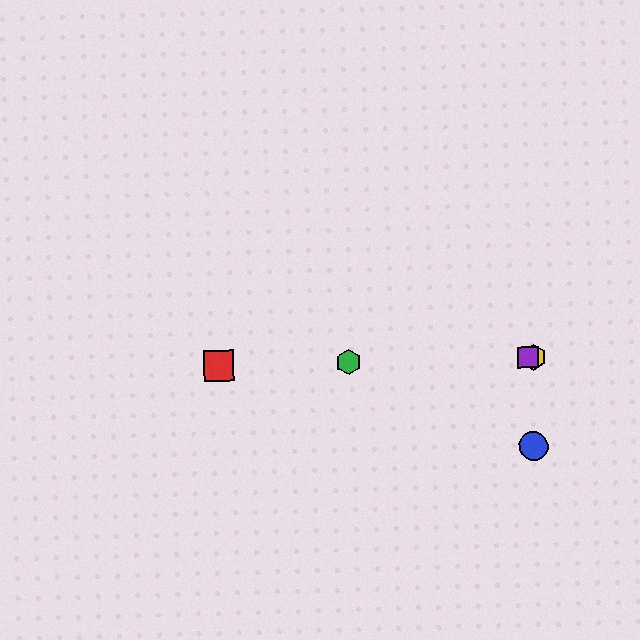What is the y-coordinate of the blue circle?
The blue circle is at y≈446.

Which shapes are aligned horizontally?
The red square, the green hexagon, the yellow hexagon, the purple square are aligned horizontally.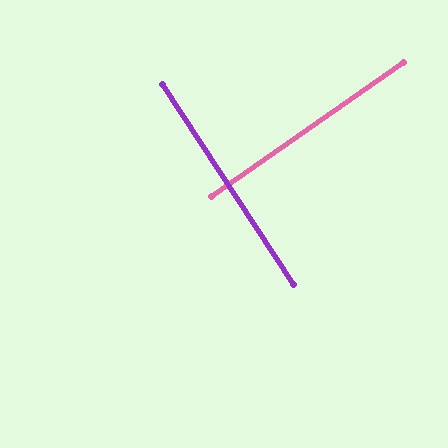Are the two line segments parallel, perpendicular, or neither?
Perpendicular — they meet at approximately 88°.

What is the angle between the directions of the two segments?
Approximately 88 degrees.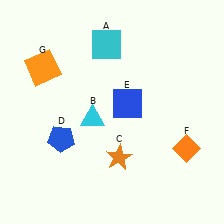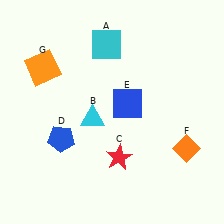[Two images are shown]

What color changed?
The star (C) changed from orange in Image 1 to red in Image 2.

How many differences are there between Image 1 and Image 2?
There is 1 difference between the two images.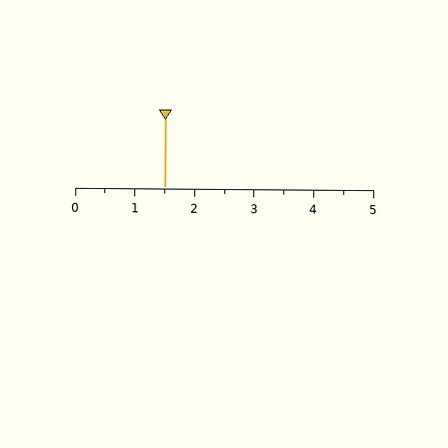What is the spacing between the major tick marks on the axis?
The major ticks are spaced 1 apart.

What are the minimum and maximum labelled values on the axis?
The axis runs from 0 to 5.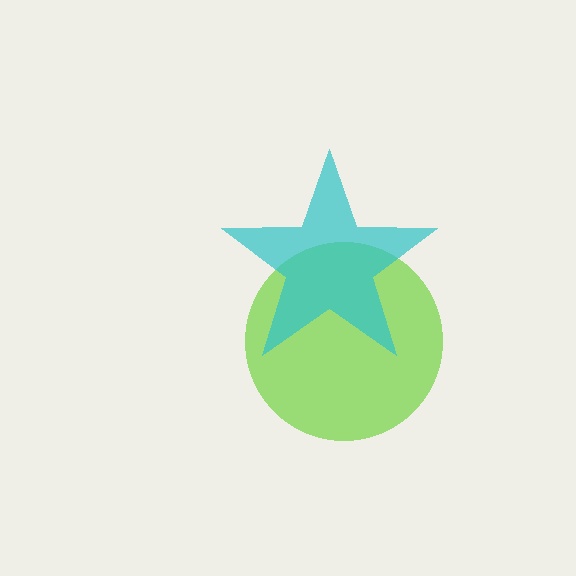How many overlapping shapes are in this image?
There are 2 overlapping shapes in the image.